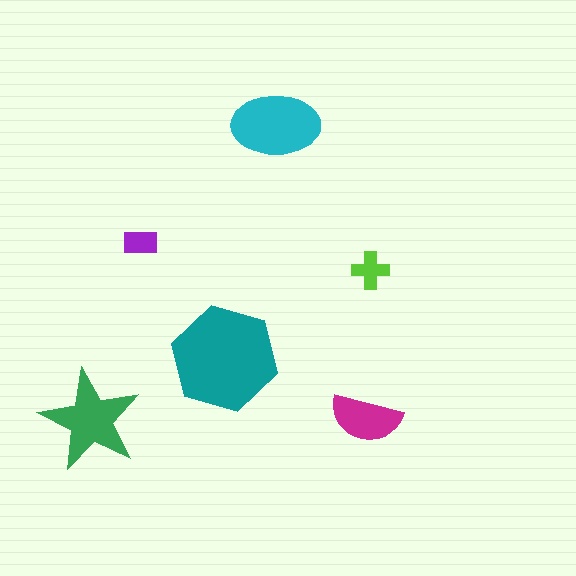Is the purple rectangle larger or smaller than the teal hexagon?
Smaller.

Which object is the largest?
The teal hexagon.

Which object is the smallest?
The purple rectangle.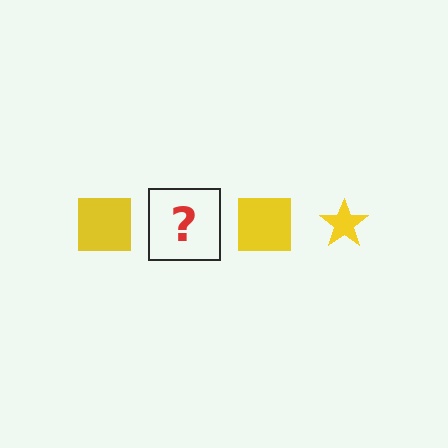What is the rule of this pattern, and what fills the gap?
The rule is that the pattern cycles through square, star shapes in yellow. The gap should be filled with a yellow star.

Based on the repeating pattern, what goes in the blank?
The blank should be a yellow star.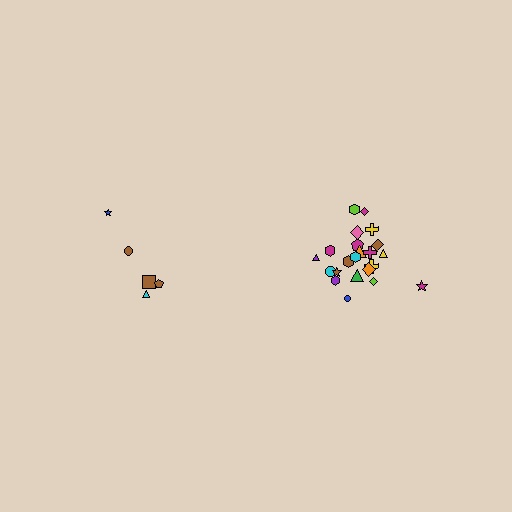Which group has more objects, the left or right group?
The right group.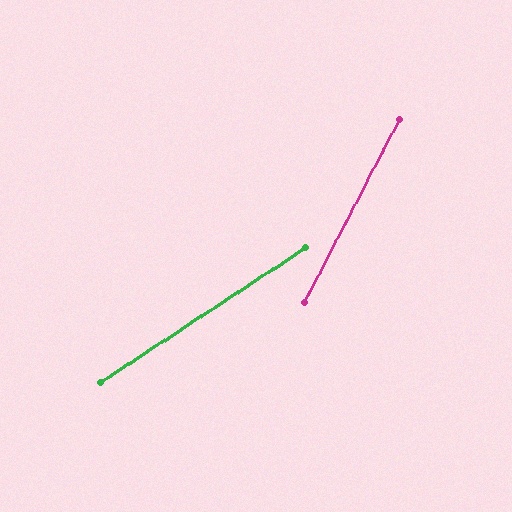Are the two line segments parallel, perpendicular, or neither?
Neither parallel nor perpendicular — they differ by about 30°.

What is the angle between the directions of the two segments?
Approximately 30 degrees.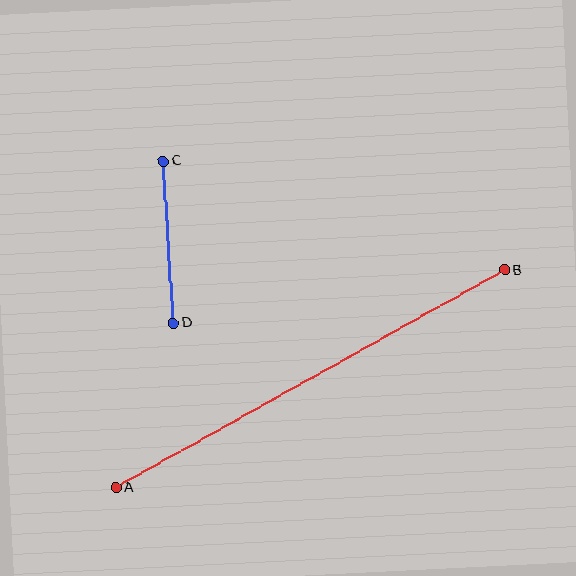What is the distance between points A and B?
The distance is approximately 446 pixels.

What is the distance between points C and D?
The distance is approximately 162 pixels.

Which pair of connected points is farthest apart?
Points A and B are farthest apart.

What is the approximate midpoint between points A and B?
The midpoint is at approximately (310, 379) pixels.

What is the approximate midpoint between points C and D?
The midpoint is at approximately (168, 242) pixels.